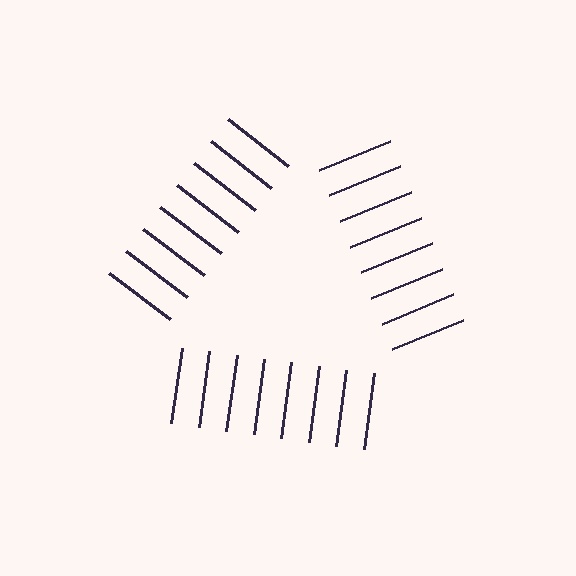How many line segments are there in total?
24 — 8 along each of the 3 edges.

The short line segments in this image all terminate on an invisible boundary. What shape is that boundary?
An illusory triangle — the line segments terminate on its edges but no continuous stroke is drawn.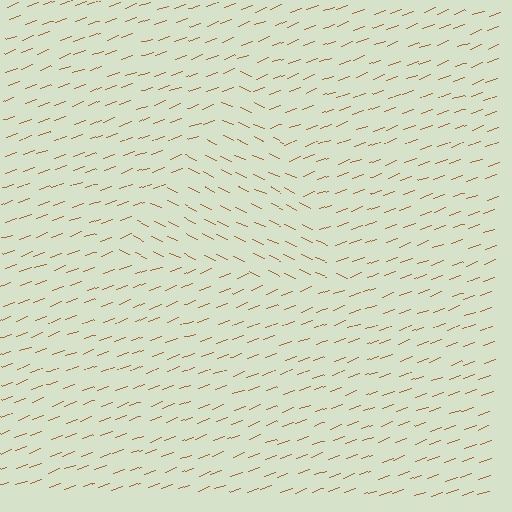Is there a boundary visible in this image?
Yes, there is a texture boundary formed by a change in line orientation.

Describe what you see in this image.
The image is filled with small brown line segments. A triangle region in the image has lines oriented differently from the surrounding lines, creating a visible texture boundary.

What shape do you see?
I see a triangle.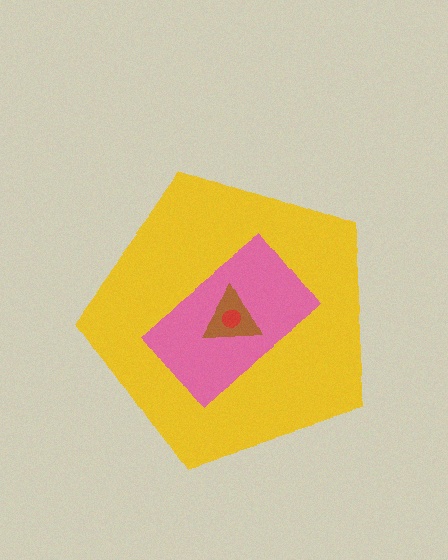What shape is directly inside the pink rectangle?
The brown triangle.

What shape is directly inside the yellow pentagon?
The pink rectangle.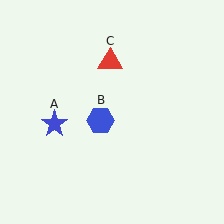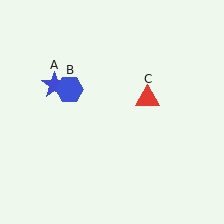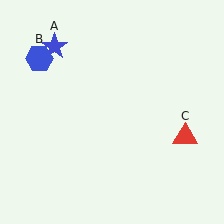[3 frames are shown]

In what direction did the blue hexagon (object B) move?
The blue hexagon (object B) moved up and to the left.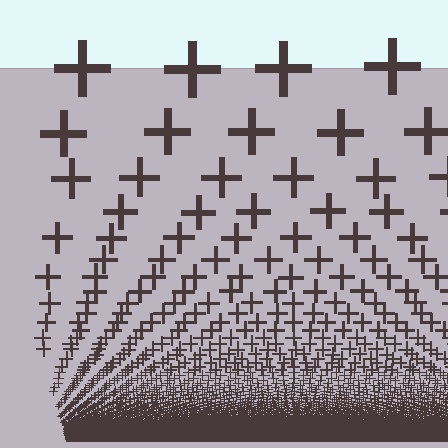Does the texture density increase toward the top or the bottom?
Density increases toward the bottom.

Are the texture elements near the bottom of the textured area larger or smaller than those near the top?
Smaller. The gradient is inverted — elements near the bottom are smaller and denser.